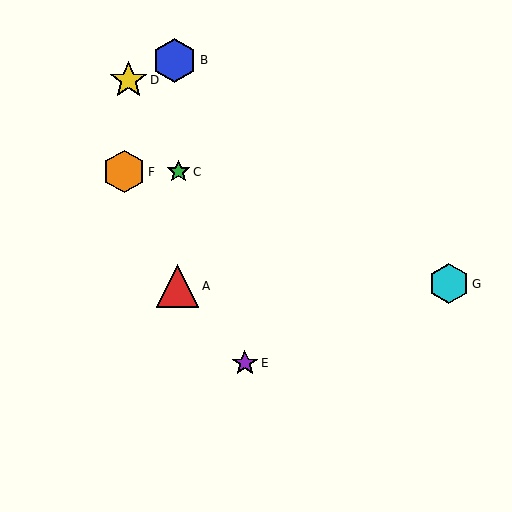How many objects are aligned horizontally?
2 objects (C, F) are aligned horizontally.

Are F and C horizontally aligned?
Yes, both are at y≈172.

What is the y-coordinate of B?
Object B is at y≈60.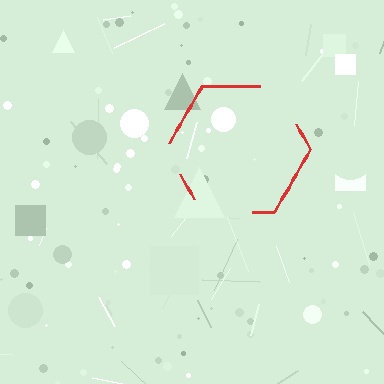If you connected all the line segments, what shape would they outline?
They would outline a hexagon.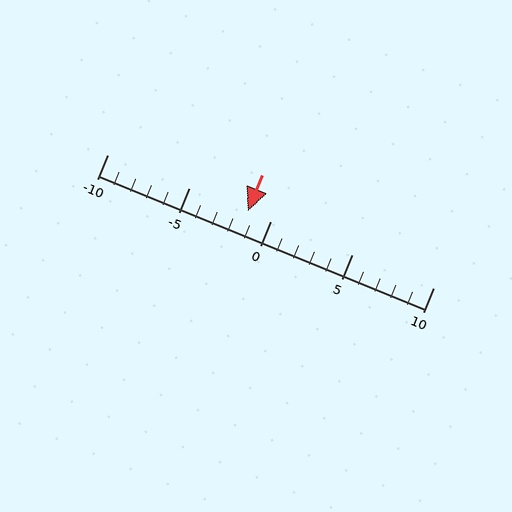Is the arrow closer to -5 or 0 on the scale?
The arrow is closer to 0.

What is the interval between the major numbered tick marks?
The major tick marks are spaced 5 units apart.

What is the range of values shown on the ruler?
The ruler shows values from -10 to 10.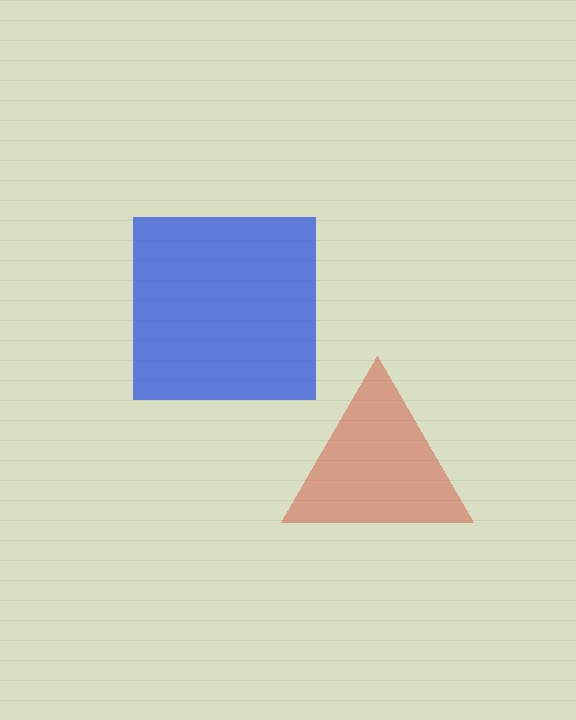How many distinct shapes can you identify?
There are 2 distinct shapes: a blue square, a red triangle.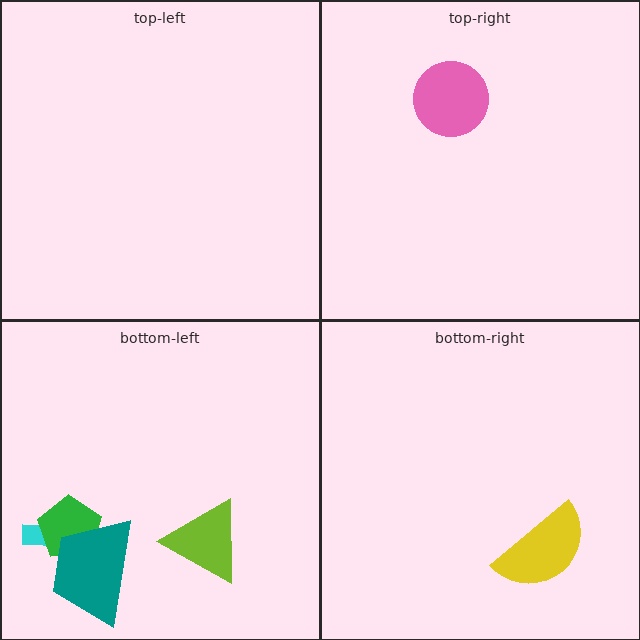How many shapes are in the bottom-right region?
1.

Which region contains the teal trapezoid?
The bottom-left region.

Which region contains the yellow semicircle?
The bottom-right region.